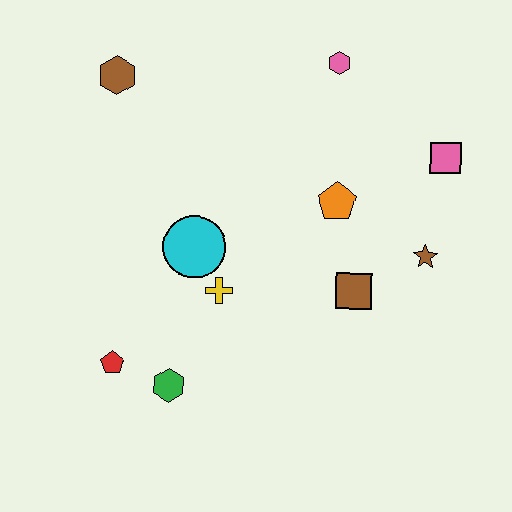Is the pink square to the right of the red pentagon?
Yes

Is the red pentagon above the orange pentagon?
No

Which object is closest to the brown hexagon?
The cyan circle is closest to the brown hexagon.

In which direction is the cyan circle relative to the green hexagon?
The cyan circle is above the green hexagon.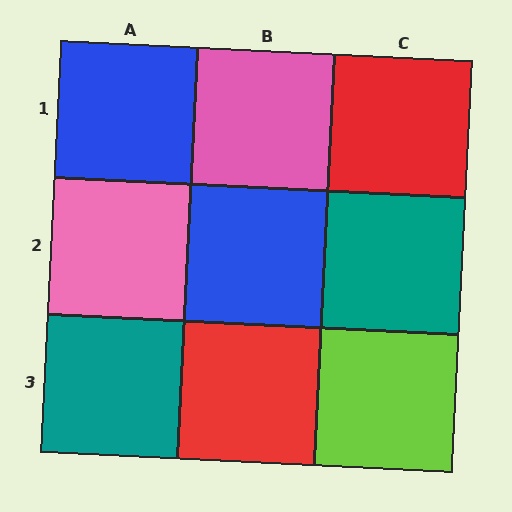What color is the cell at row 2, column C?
Teal.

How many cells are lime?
1 cell is lime.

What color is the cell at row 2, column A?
Pink.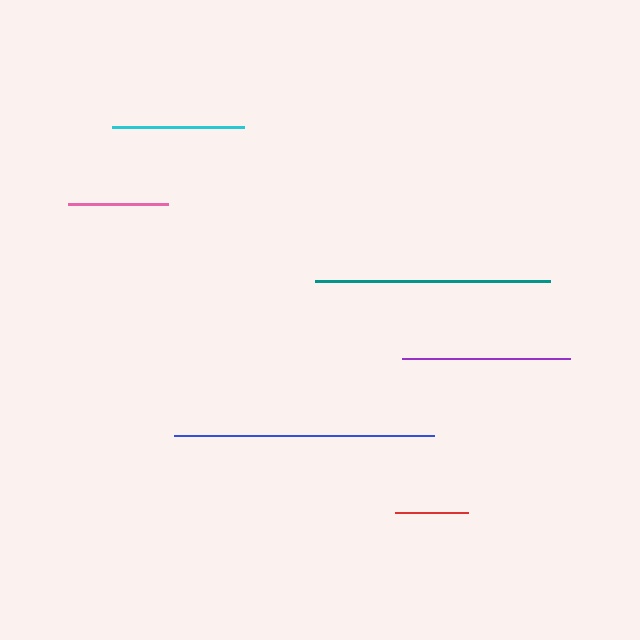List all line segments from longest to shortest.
From longest to shortest: blue, teal, purple, cyan, pink, red.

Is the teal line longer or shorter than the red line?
The teal line is longer than the red line.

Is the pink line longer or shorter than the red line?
The pink line is longer than the red line.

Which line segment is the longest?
The blue line is the longest at approximately 260 pixels.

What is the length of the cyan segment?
The cyan segment is approximately 133 pixels long.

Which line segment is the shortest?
The red line is the shortest at approximately 74 pixels.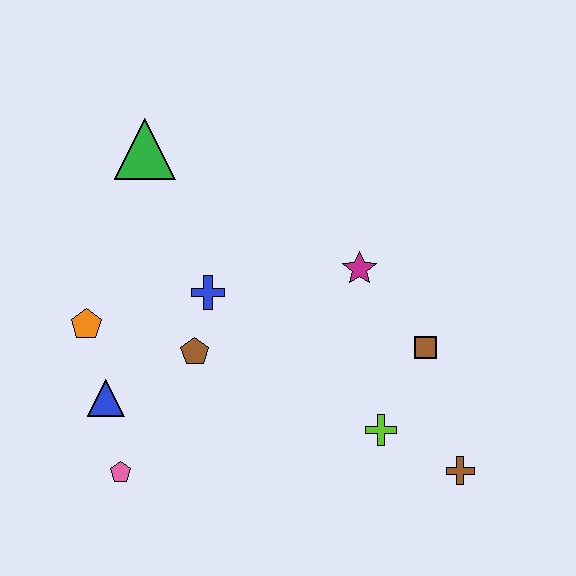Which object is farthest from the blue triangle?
The brown cross is farthest from the blue triangle.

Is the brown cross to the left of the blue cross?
No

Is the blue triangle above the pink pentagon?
Yes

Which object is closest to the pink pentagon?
The blue triangle is closest to the pink pentagon.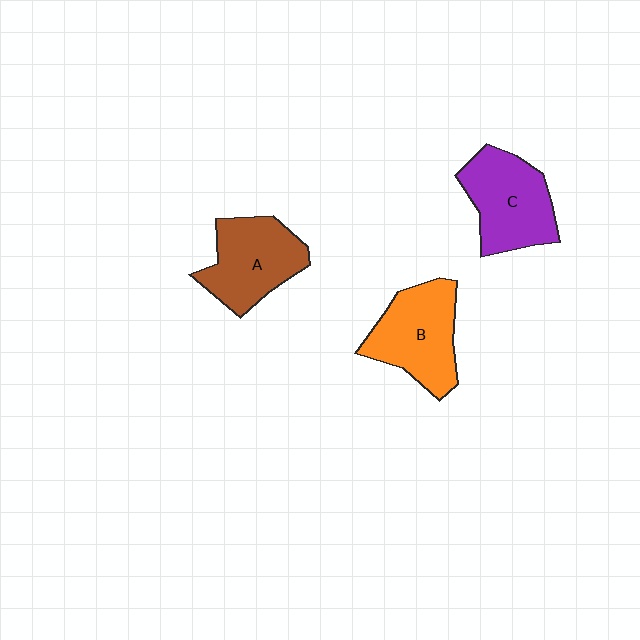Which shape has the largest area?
Shape B (orange).